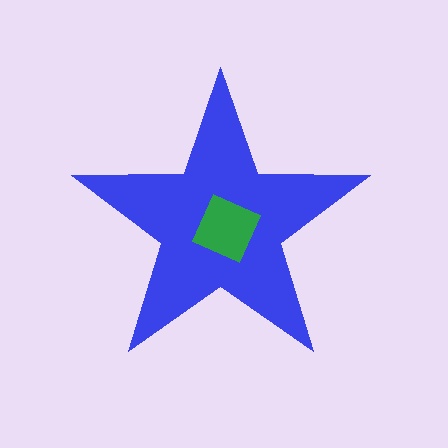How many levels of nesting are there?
2.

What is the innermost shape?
The green diamond.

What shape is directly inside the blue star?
The green diamond.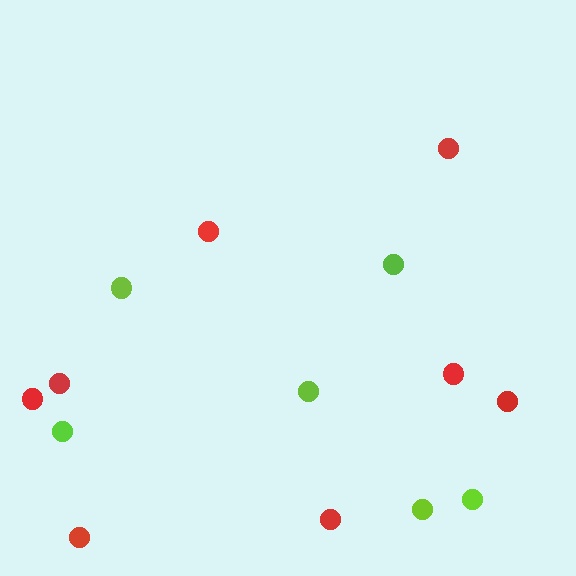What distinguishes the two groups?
There are 2 groups: one group of red circles (8) and one group of lime circles (6).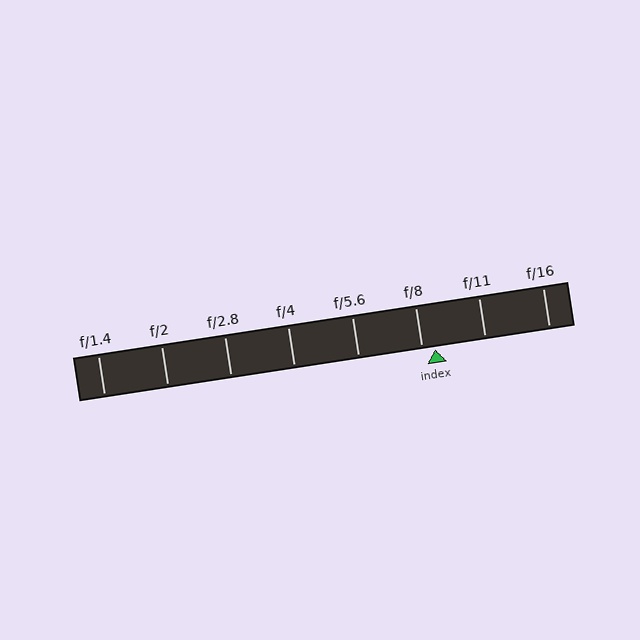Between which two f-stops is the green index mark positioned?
The index mark is between f/8 and f/11.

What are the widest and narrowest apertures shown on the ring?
The widest aperture shown is f/1.4 and the narrowest is f/16.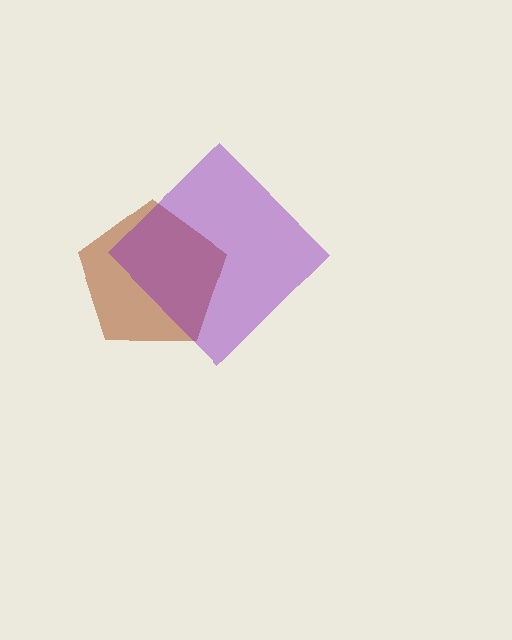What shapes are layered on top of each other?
The layered shapes are: a brown pentagon, a purple diamond.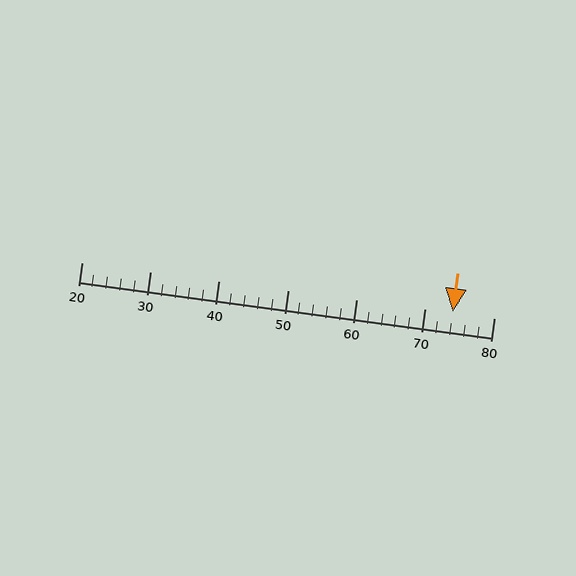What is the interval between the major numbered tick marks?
The major tick marks are spaced 10 units apart.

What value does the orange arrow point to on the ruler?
The orange arrow points to approximately 74.